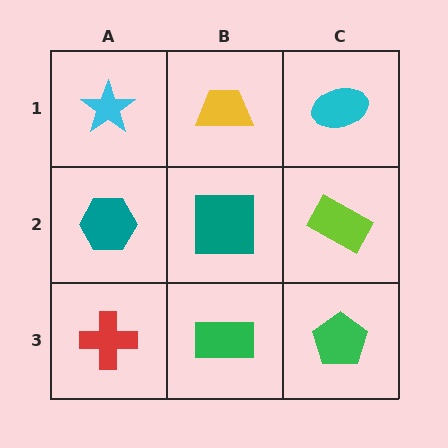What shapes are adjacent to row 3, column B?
A teal square (row 2, column B), a red cross (row 3, column A), a green pentagon (row 3, column C).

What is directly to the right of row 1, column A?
A yellow trapezoid.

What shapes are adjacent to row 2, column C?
A cyan ellipse (row 1, column C), a green pentagon (row 3, column C), a teal square (row 2, column B).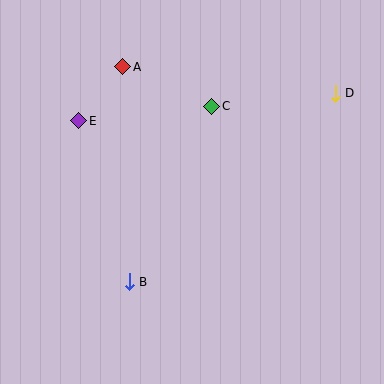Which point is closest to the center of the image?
Point C at (212, 106) is closest to the center.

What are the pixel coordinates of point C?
Point C is at (212, 106).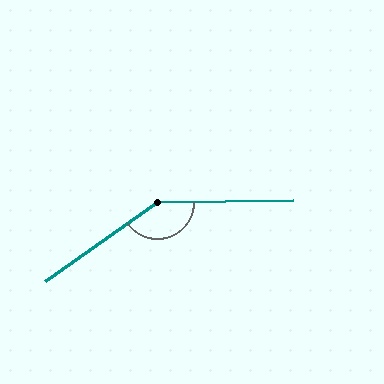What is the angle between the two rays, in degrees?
Approximately 145 degrees.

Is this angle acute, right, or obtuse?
It is obtuse.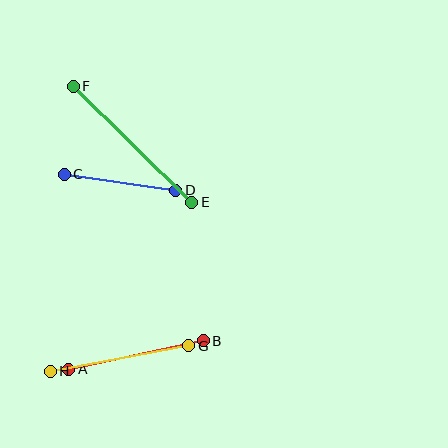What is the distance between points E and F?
The distance is approximately 166 pixels.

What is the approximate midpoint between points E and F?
The midpoint is at approximately (133, 144) pixels.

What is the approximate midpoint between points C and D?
The midpoint is at approximately (120, 182) pixels.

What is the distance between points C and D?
The distance is approximately 113 pixels.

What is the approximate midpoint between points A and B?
The midpoint is at approximately (136, 355) pixels.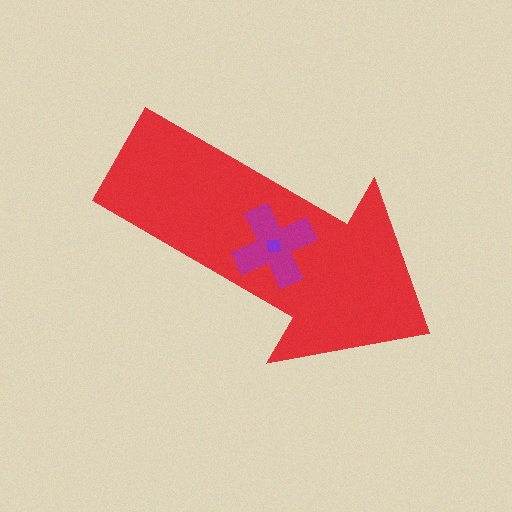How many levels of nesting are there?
3.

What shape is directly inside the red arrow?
The magenta cross.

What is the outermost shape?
The red arrow.